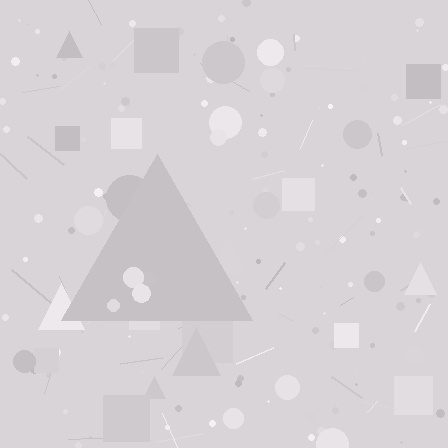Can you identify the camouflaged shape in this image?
The camouflaged shape is a triangle.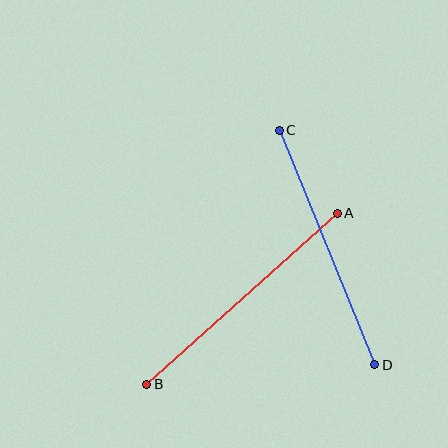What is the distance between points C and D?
The distance is approximately 253 pixels.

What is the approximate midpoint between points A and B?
The midpoint is at approximately (242, 299) pixels.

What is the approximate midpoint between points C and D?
The midpoint is at approximately (327, 247) pixels.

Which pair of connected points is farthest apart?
Points A and B are farthest apart.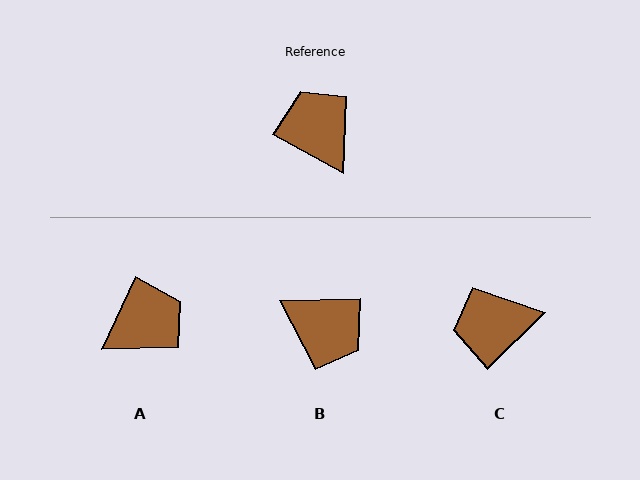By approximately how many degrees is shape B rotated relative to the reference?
Approximately 150 degrees clockwise.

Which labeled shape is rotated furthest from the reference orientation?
B, about 150 degrees away.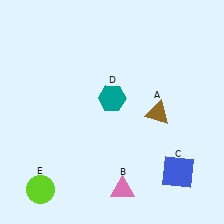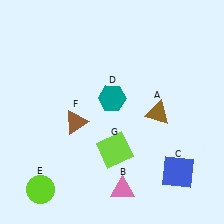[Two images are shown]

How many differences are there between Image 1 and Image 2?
There are 2 differences between the two images.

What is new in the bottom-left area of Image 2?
A brown triangle (F) was added in the bottom-left area of Image 2.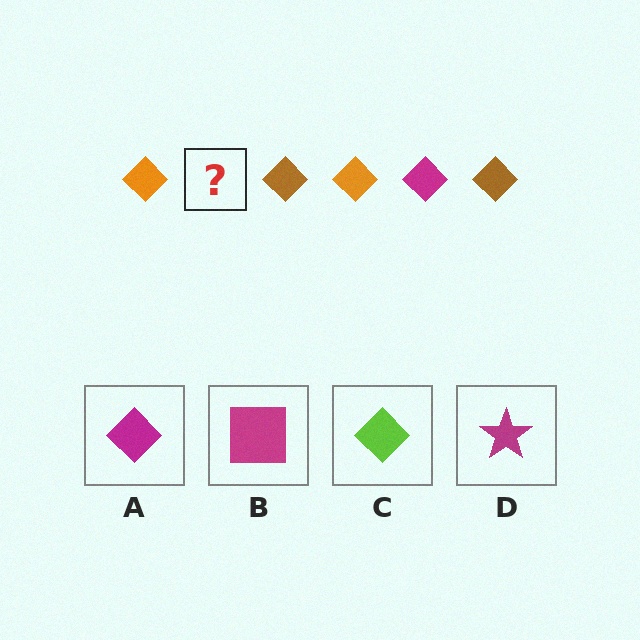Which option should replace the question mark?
Option A.